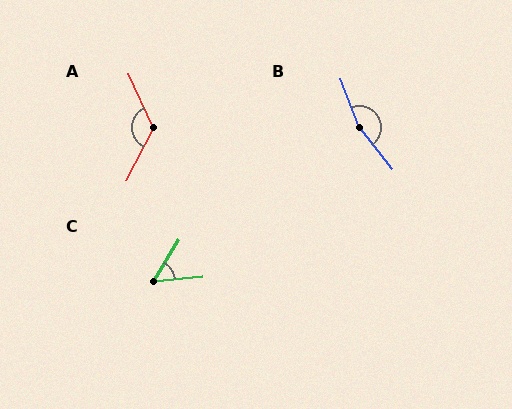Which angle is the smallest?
C, at approximately 54 degrees.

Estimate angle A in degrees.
Approximately 129 degrees.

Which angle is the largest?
B, at approximately 162 degrees.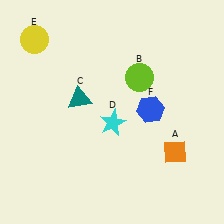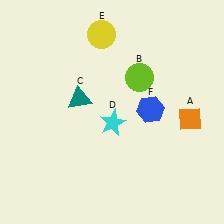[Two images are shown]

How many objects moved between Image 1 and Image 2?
2 objects moved between the two images.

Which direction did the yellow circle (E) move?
The yellow circle (E) moved right.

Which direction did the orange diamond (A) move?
The orange diamond (A) moved up.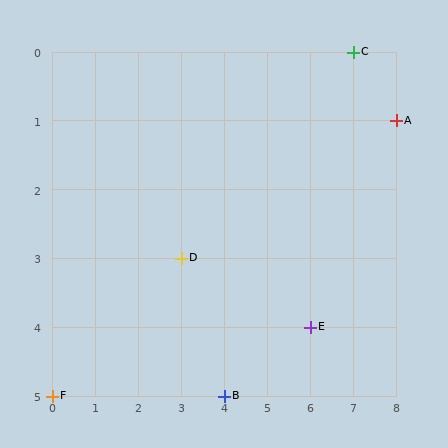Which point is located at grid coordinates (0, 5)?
Point F is at (0, 5).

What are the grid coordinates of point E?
Point E is at grid coordinates (6, 4).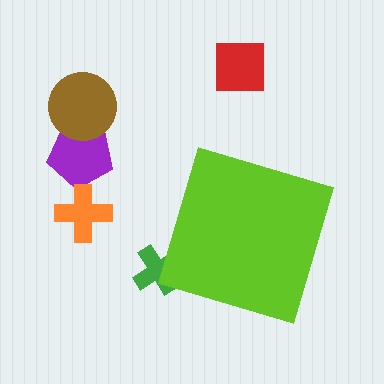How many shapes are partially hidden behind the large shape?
1 shape is partially hidden.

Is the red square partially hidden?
No, the red square is fully visible.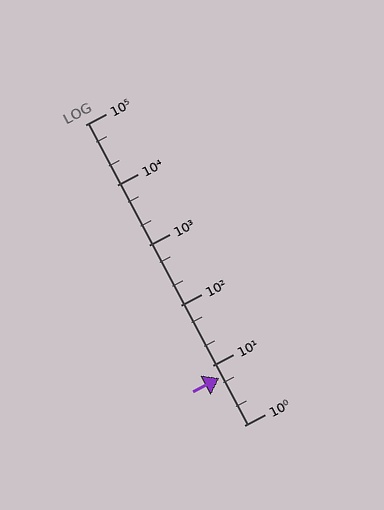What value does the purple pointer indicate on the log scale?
The pointer indicates approximately 6.1.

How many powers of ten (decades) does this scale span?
The scale spans 5 decades, from 1 to 100000.